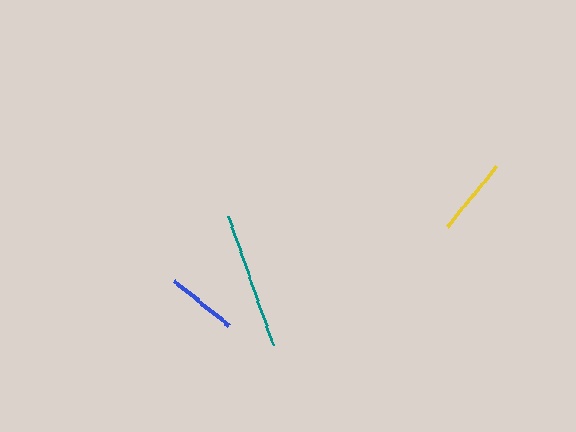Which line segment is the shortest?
The blue line is the shortest at approximately 70 pixels.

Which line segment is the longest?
The teal line is the longest at approximately 136 pixels.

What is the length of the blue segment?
The blue segment is approximately 70 pixels long.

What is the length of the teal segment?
The teal segment is approximately 136 pixels long.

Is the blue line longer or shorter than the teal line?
The teal line is longer than the blue line.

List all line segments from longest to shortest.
From longest to shortest: teal, yellow, blue.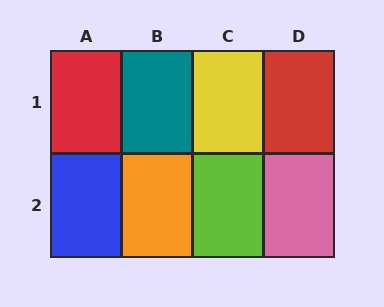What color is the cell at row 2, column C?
Lime.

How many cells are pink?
1 cell is pink.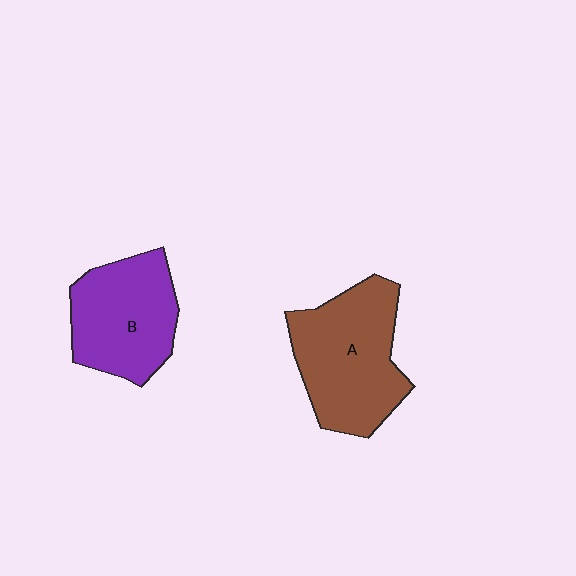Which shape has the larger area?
Shape A (brown).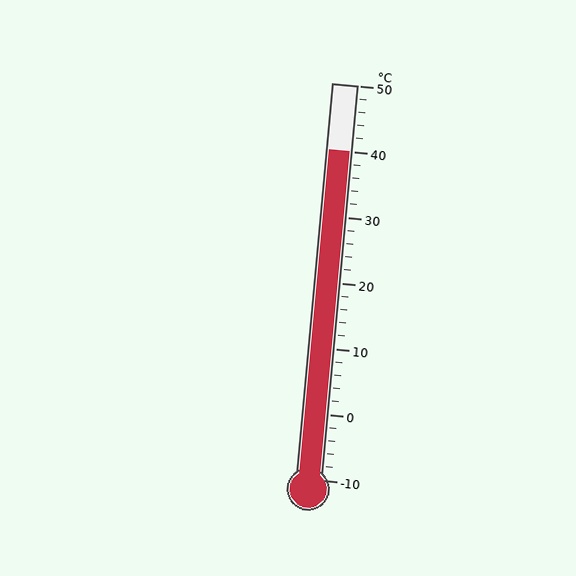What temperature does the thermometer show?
The thermometer shows approximately 40°C.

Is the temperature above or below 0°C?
The temperature is above 0°C.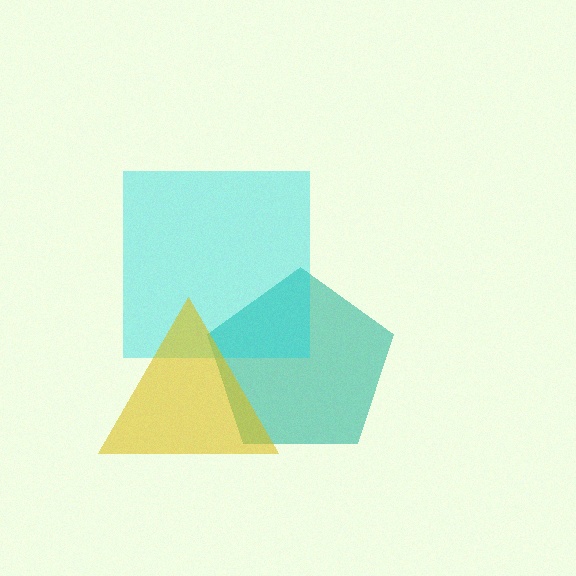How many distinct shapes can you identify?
There are 3 distinct shapes: a teal pentagon, a cyan square, a yellow triangle.